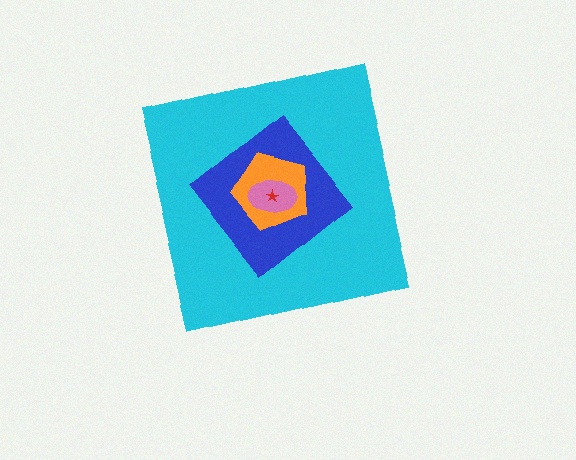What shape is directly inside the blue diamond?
The orange pentagon.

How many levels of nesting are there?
5.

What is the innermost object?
The red star.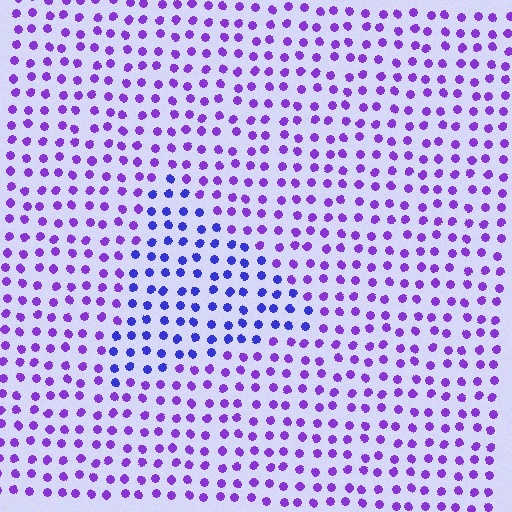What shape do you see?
I see a triangle.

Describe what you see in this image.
The image is filled with small purple elements in a uniform arrangement. A triangle-shaped region is visible where the elements are tinted to a slightly different hue, forming a subtle color boundary.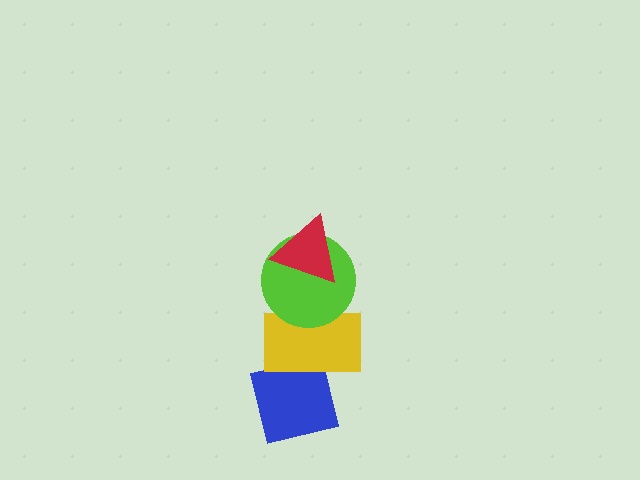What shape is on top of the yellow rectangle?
The lime circle is on top of the yellow rectangle.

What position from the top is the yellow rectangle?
The yellow rectangle is 3rd from the top.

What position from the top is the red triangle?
The red triangle is 1st from the top.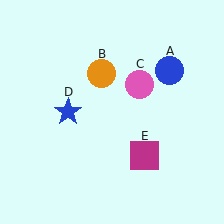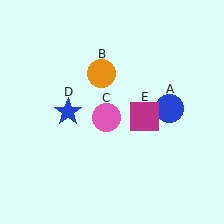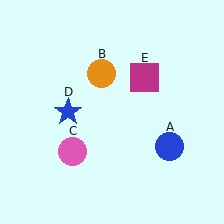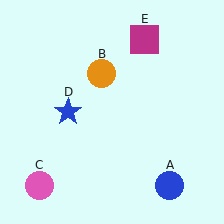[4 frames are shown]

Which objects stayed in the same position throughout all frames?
Orange circle (object B) and blue star (object D) remained stationary.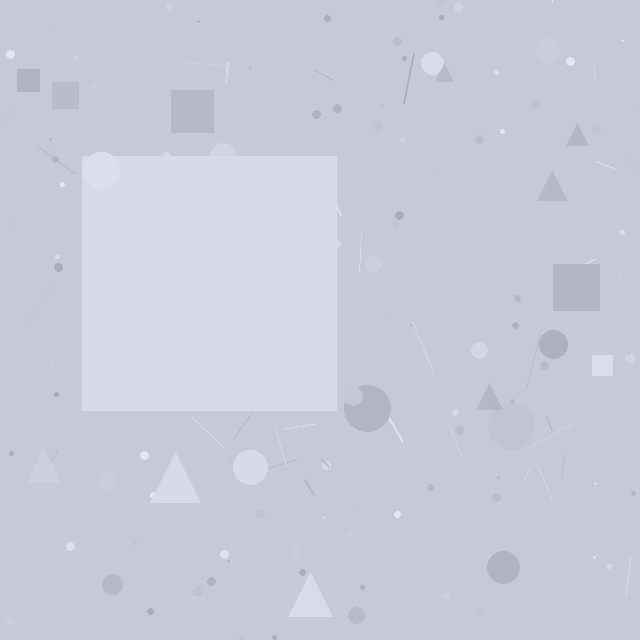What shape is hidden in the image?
A square is hidden in the image.